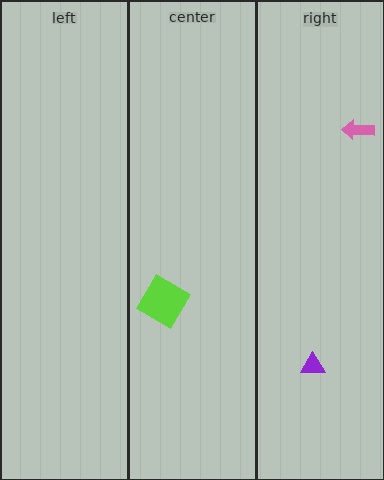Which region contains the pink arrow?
The right region.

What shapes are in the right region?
The purple triangle, the pink arrow.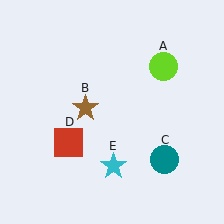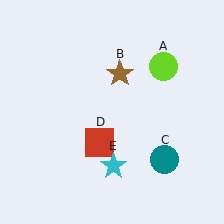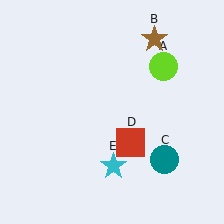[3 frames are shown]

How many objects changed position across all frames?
2 objects changed position: brown star (object B), red square (object D).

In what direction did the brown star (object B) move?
The brown star (object B) moved up and to the right.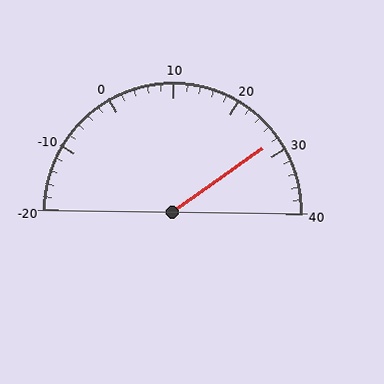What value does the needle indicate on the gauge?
The needle indicates approximately 28.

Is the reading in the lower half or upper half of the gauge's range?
The reading is in the upper half of the range (-20 to 40).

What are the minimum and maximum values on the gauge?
The gauge ranges from -20 to 40.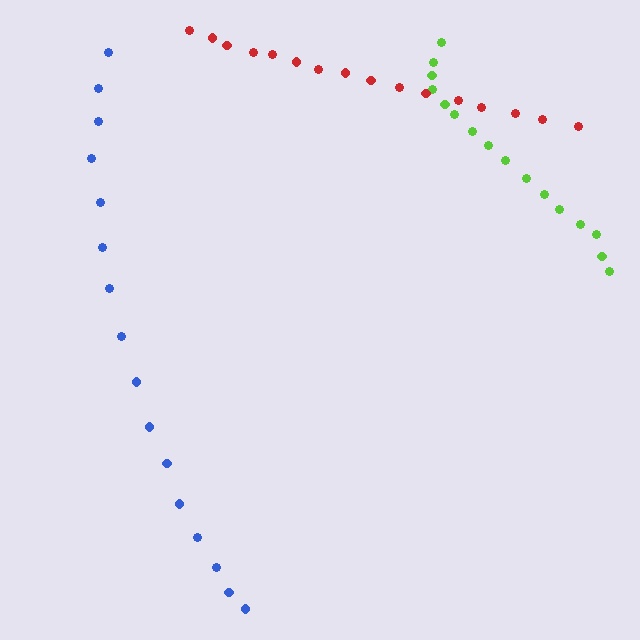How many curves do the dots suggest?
There are 3 distinct paths.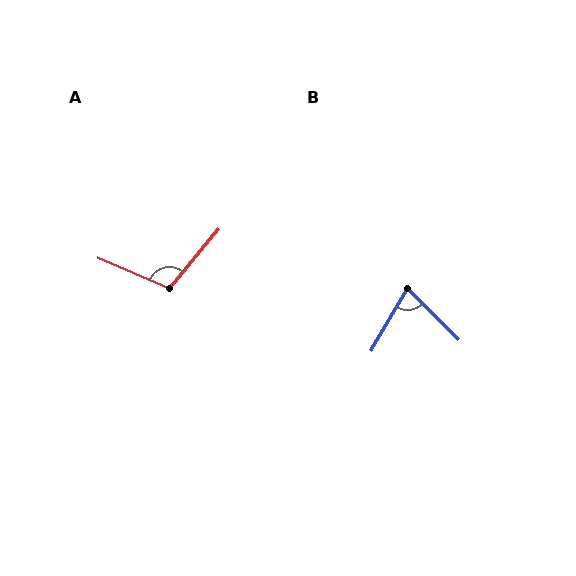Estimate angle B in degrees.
Approximately 75 degrees.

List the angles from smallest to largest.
B (75°), A (107°).